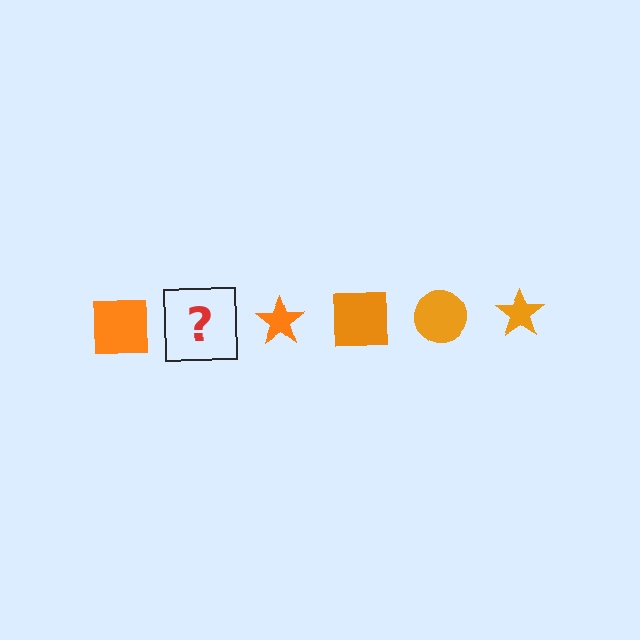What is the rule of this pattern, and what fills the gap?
The rule is that the pattern cycles through square, circle, star shapes in orange. The gap should be filled with an orange circle.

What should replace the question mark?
The question mark should be replaced with an orange circle.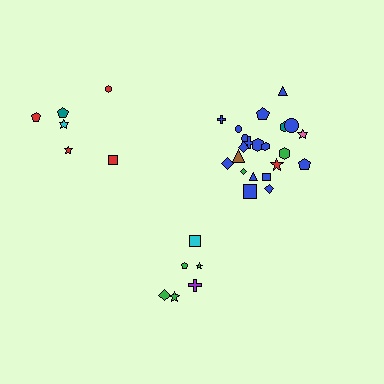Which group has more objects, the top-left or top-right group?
The top-right group.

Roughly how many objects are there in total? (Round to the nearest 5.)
Roughly 35 objects in total.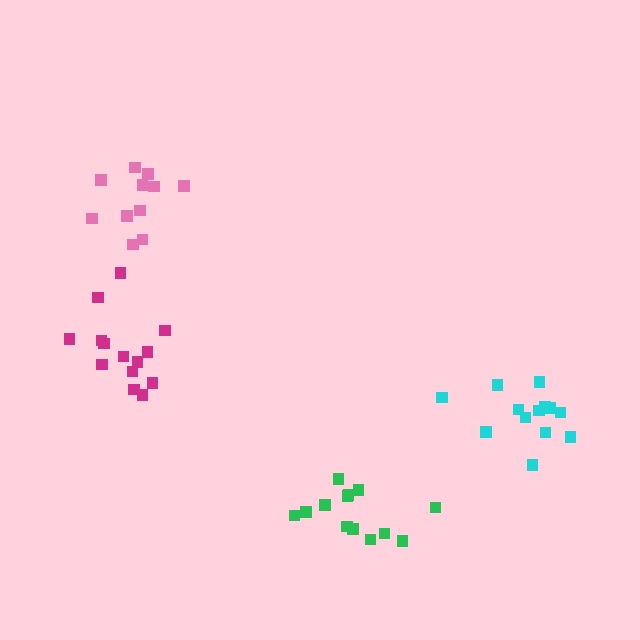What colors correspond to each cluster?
The clusters are colored: magenta, cyan, green, pink.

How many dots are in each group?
Group 1: 14 dots, Group 2: 13 dots, Group 3: 13 dots, Group 4: 11 dots (51 total).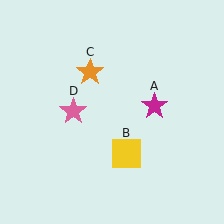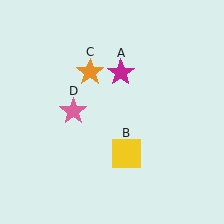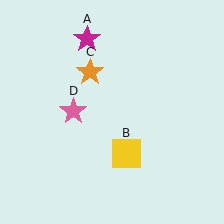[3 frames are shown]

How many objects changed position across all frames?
1 object changed position: magenta star (object A).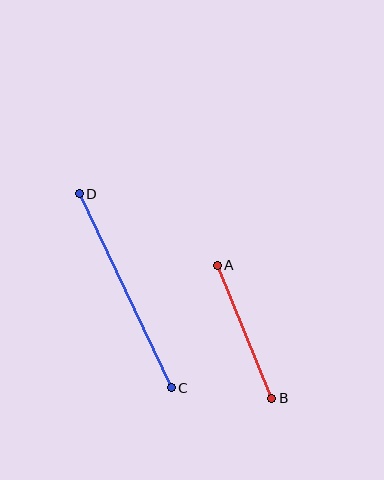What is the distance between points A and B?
The distance is approximately 144 pixels.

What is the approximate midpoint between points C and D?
The midpoint is at approximately (125, 291) pixels.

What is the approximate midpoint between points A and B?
The midpoint is at approximately (245, 332) pixels.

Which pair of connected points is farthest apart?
Points C and D are farthest apart.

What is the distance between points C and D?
The distance is approximately 215 pixels.